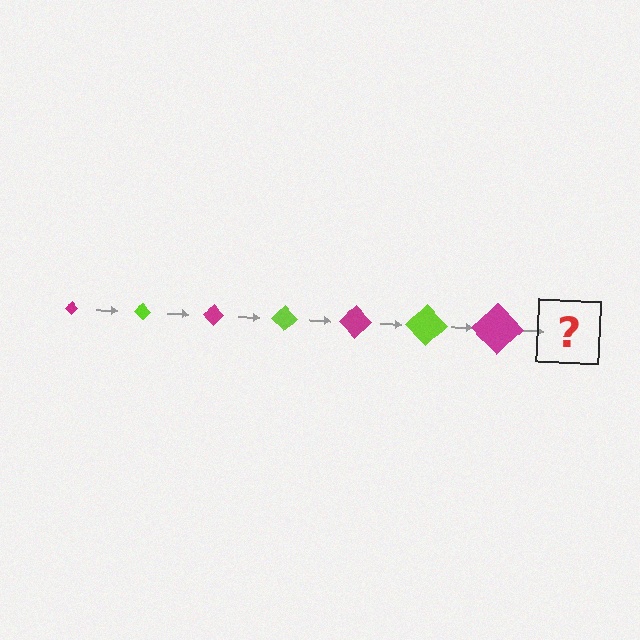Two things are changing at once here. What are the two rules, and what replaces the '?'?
The two rules are that the diamond grows larger each step and the color cycles through magenta and lime. The '?' should be a lime diamond, larger than the previous one.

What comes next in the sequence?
The next element should be a lime diamond, larger than the previous one.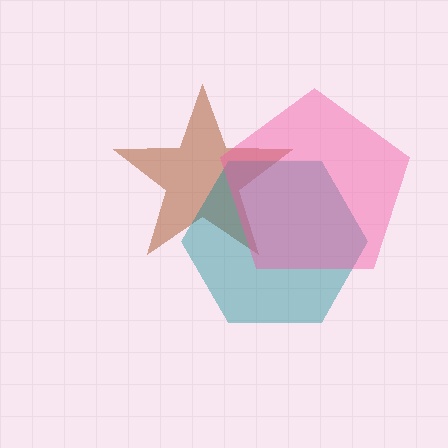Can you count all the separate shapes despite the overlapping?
Yes, there are 3 separate shapes.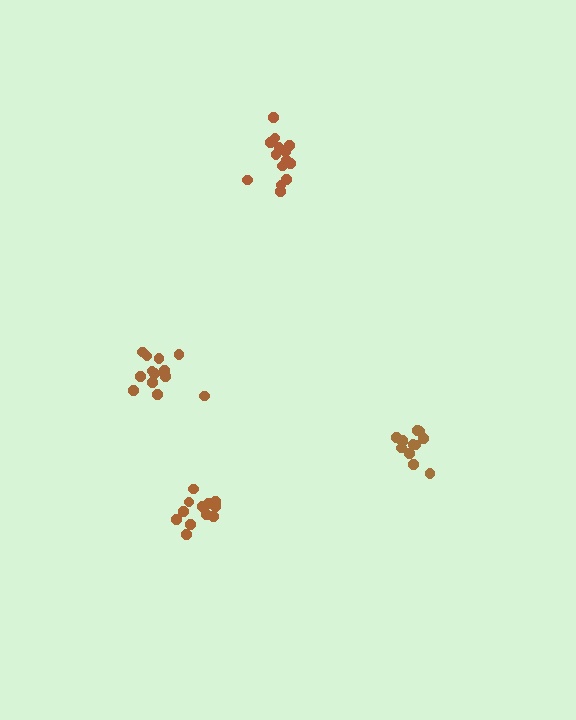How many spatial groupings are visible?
There are 4 spatial groupings.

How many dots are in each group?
Group 1: 12 dots, Group 2: 12 dots, Group 3: 13 dots, Group 4: 14 dots (51 total).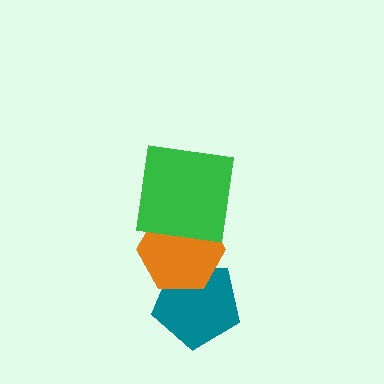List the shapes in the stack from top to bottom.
From top to bottom: the green square, the orange hexagon, the teal pentagon.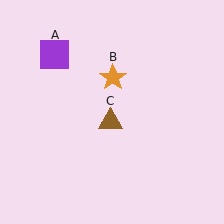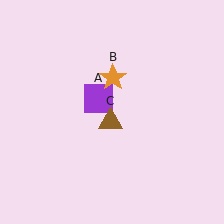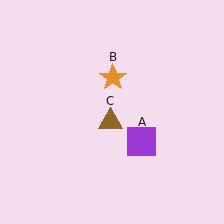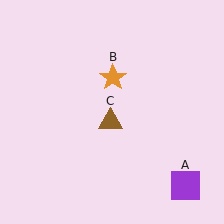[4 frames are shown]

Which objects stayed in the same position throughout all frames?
Orange star (object B) and brown triangle (object C) remained stationary.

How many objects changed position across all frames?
1 object changed position: purple square (object A).